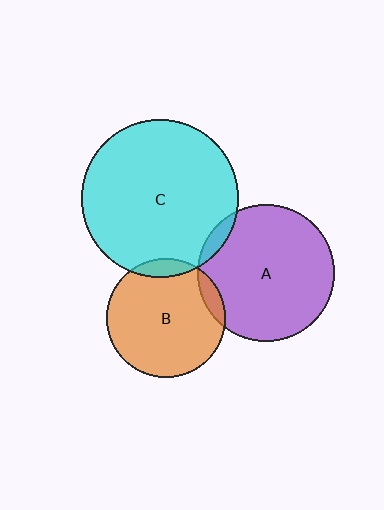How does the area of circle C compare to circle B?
Approximately 1.8 times.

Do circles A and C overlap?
Yes.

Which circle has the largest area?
Circle C (cyan).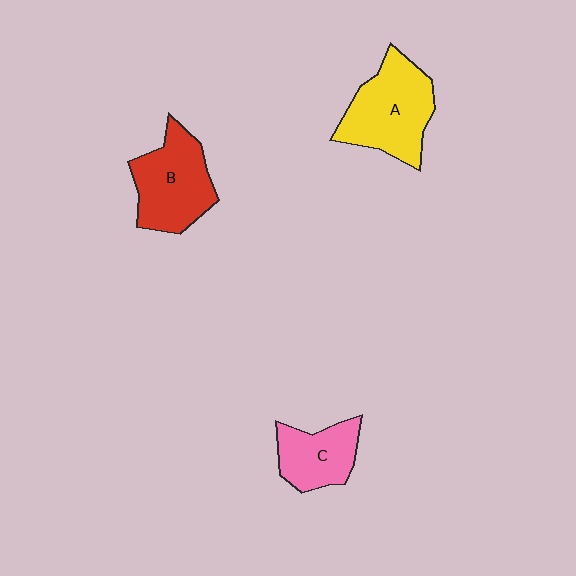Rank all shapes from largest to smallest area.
From largest to smallest: A (yellow), B (red), C (pink).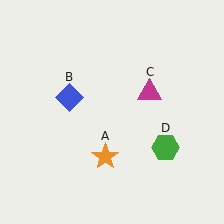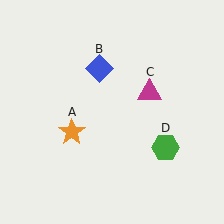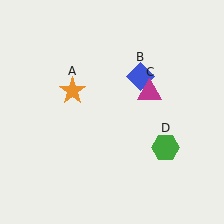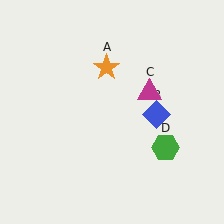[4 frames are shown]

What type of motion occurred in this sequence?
The orange star (object A), blue diamond (object B) rotated clockwise around the center of the scene.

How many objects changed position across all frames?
2 objects changed position: orange star (object A), blue diamond (object B).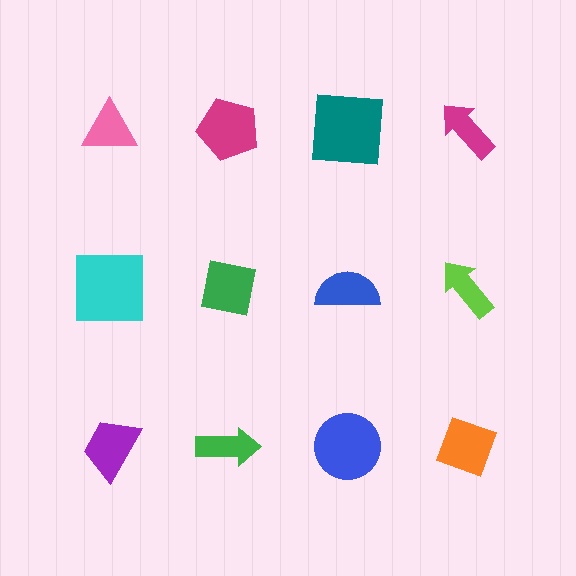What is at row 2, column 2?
A green square.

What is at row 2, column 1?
A cyan square.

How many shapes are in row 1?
4 shapes.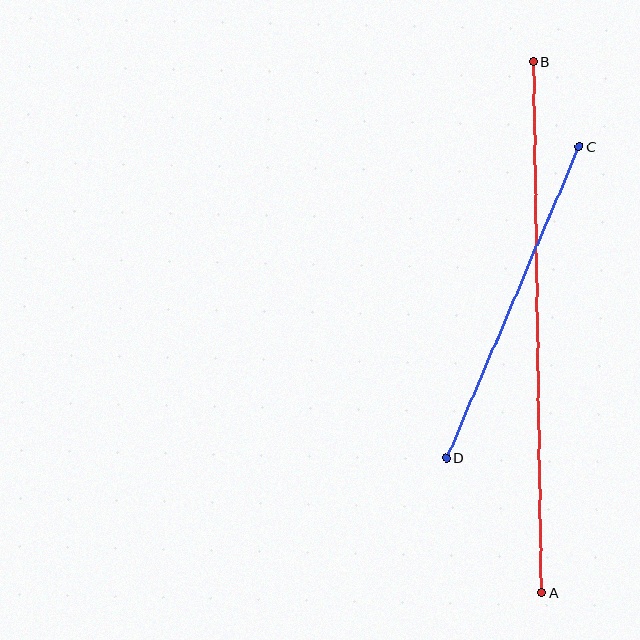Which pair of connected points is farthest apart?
Points A and B are farthest apart.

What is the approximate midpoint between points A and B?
The midpoint is at approximately (537, 327) pixels.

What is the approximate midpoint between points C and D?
The midpoint is at approximately (513, 302) pixels.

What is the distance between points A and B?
The distance is approximately 531 pixels.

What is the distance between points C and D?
The distance is approximately 338 pixels.